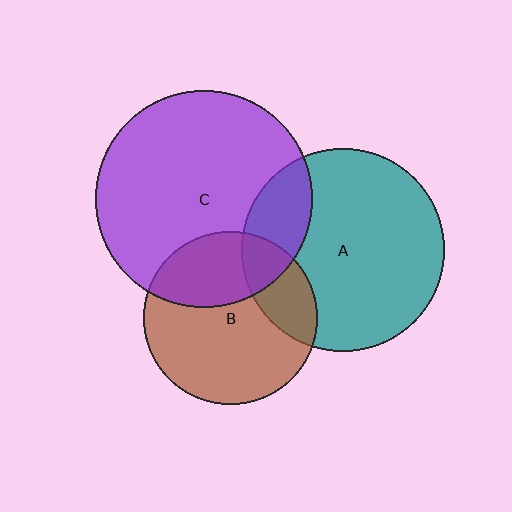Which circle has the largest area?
Circle C (purple).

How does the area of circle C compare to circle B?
Approximately 1.6 times.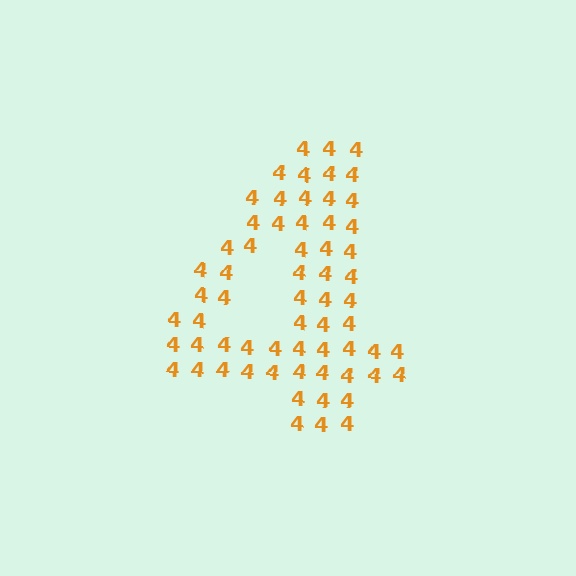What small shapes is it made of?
It is made of small digit 4's.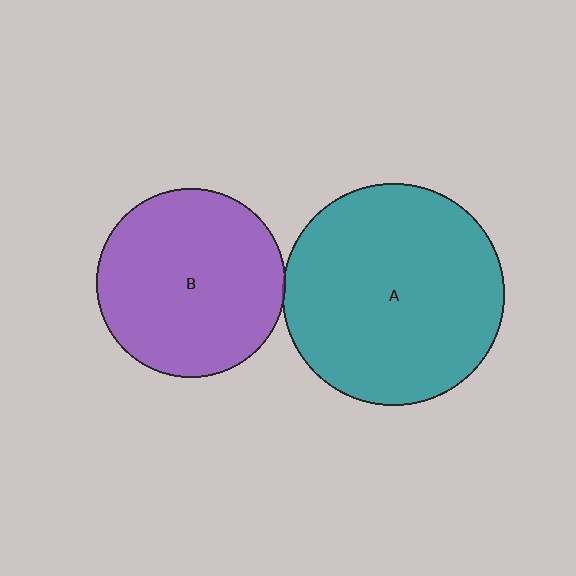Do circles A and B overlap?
Yes.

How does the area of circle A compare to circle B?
Approximately 1.4 times.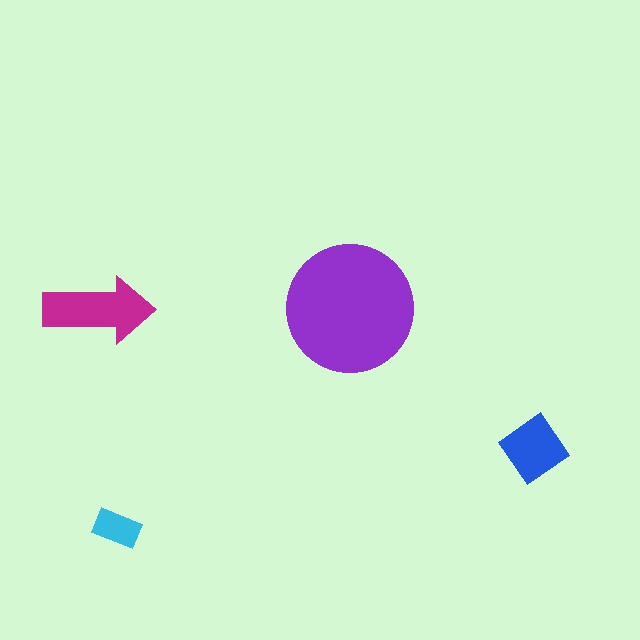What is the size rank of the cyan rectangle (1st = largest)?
4th.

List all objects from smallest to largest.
The cyan rectangle, the blue diamond, the magenta arrow, the purple circle.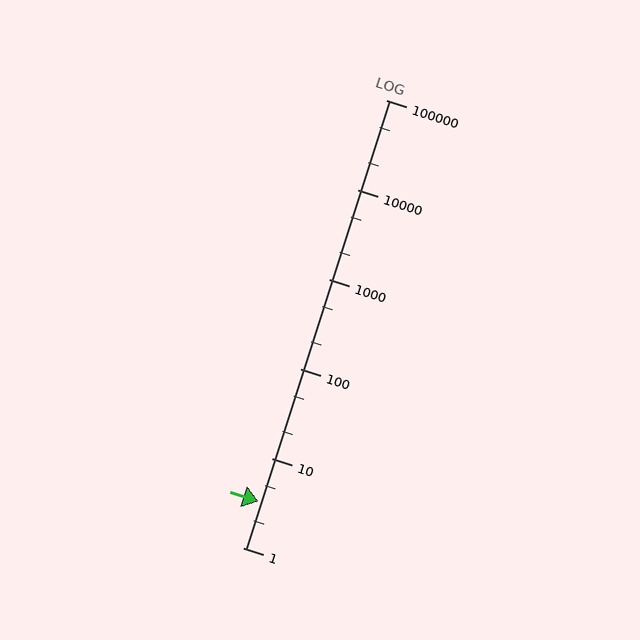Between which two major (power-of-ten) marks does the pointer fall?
The pointer is between 1 and 10.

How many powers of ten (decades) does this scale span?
The scale spans 5 decades, from 1 to 100000.